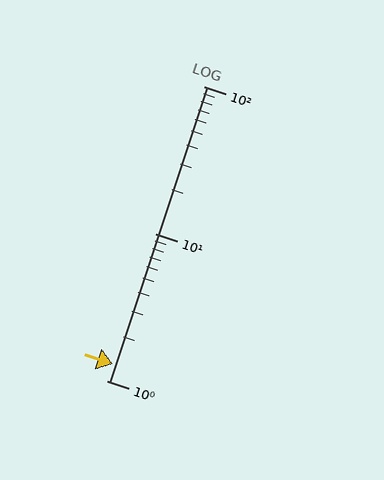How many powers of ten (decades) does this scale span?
The scale spans 2 decades, from 1 to 100.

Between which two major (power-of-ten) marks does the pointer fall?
The pointer is between 1 and 10.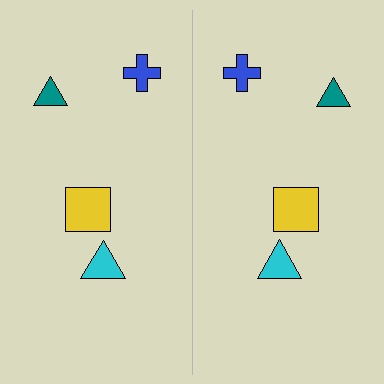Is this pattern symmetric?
Yes, this pattern has bilateral (reflection) symmetry.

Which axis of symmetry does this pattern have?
The pattern has a vertical axis of symmetry running through the center of the image.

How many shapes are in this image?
There are 8 shapes in this image.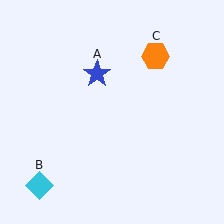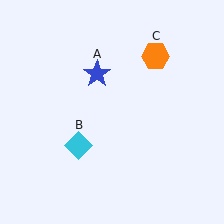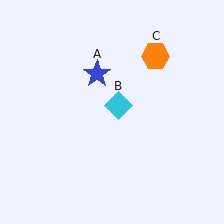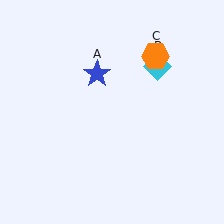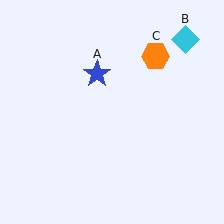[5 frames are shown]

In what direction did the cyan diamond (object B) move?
The cyan diamond (object B) moved up and to the right.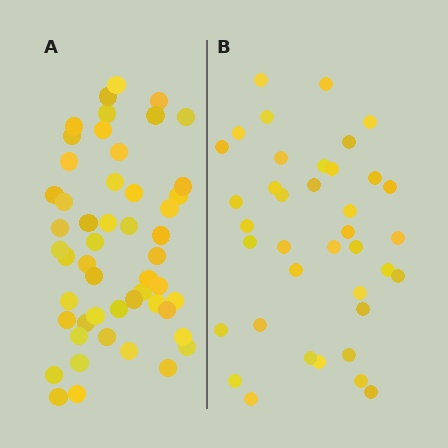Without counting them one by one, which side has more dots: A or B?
Region A (the left region) has more dots.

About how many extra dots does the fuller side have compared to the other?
Region A has approximately 15 more dots than region B.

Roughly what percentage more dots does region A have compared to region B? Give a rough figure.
About 35% more.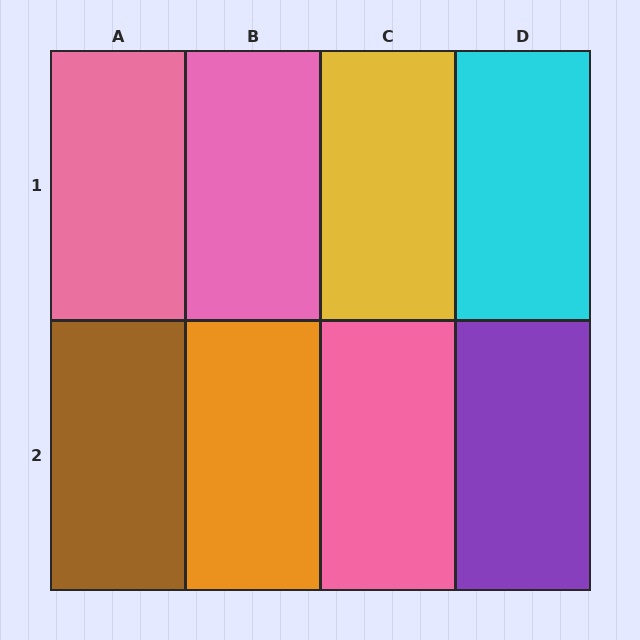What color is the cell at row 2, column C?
Pink.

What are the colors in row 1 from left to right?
Pink, pink, yellow, cyan.